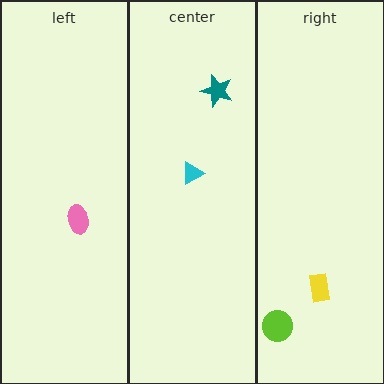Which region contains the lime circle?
The right region.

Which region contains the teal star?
The center region.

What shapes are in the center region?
The cyan triangle, the teal star.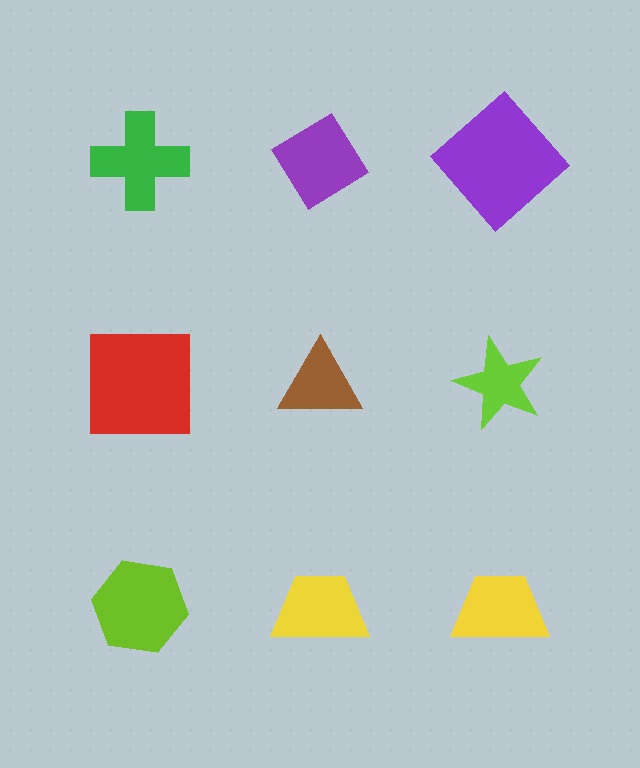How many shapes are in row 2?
3 shapes.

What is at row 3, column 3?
A yellow trapezoid.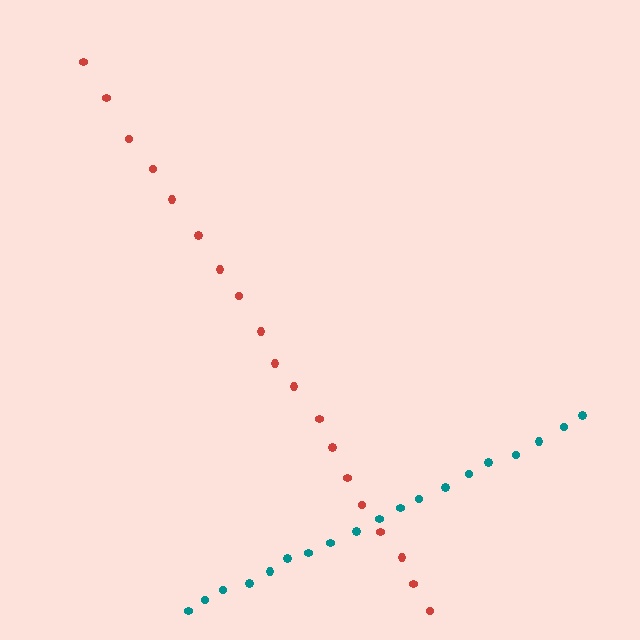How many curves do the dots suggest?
There are 2 distinct paths.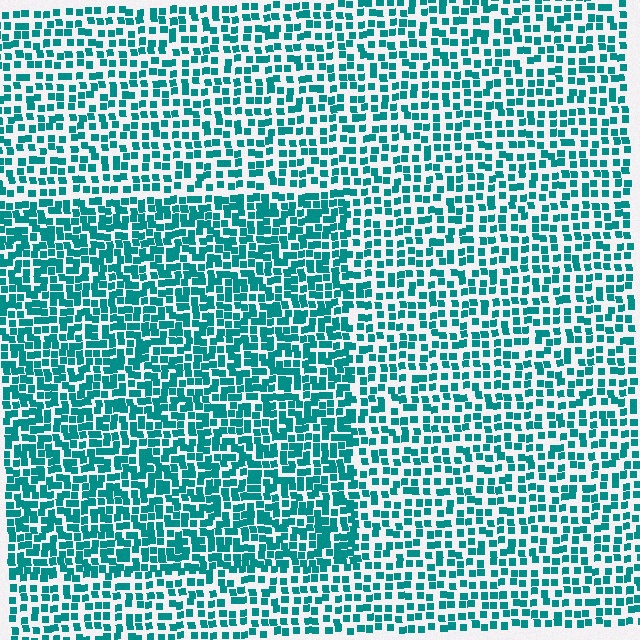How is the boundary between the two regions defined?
The boundary is defined by a change in element density (approximately 1.6x ratio). All elements are the same color, size, and shape.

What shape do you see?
I see a rectangle.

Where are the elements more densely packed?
The elements are more densely packed inside the rectangle boundary.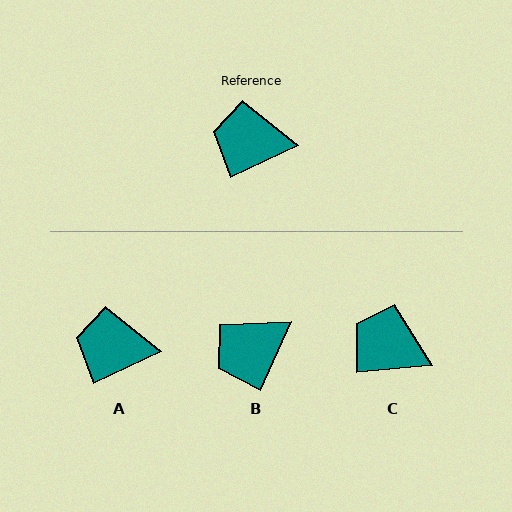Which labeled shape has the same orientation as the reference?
A.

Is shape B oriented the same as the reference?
No, it is off by about 41 degrees.